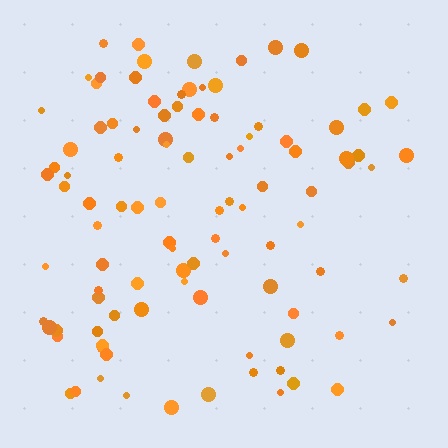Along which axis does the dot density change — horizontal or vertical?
Horizontal.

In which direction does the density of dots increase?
From right to left, with the left side densest.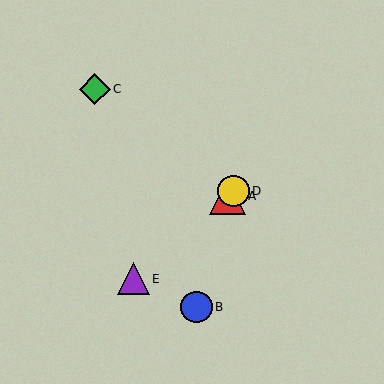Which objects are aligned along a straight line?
Objects A, D, E are aligned along a straight line.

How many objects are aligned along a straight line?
3 objects (A, D, E) are aligned along a straight line.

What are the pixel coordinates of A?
Object A is at (227, 196).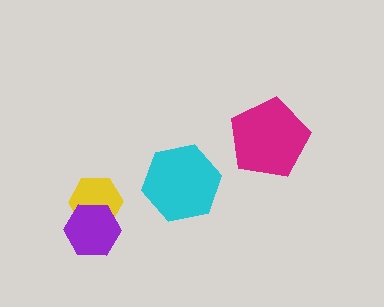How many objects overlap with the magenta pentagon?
0 objects overlap with the magenta pentagon.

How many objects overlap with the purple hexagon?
1 object overlaps with the purple hexagon.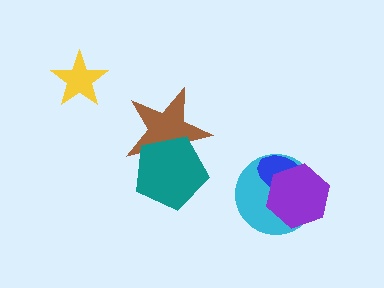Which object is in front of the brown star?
The teal pentagon is in front of the brown star.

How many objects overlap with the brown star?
1 object overlaps with the brown star.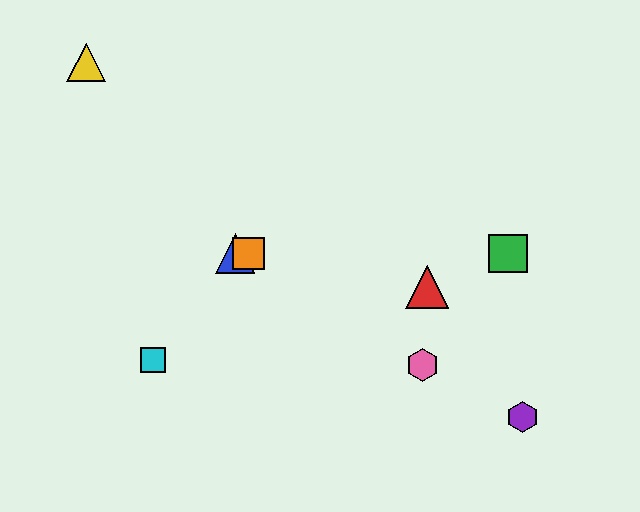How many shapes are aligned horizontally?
3 shapes (the blue triangle, the green square, the orange square) are aligned horizontally.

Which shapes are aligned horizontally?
The blue triangle, the green square, the orange square are aligned horizontally.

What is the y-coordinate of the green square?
The green square is at y≈254.